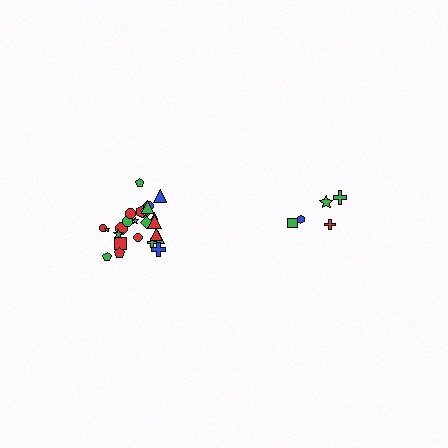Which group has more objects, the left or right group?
The left group.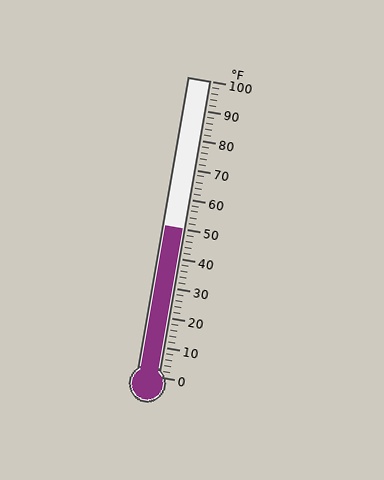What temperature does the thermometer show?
The thermometer shows approximately 50°F.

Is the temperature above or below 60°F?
The temperature is below 60°F.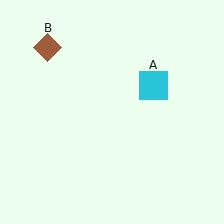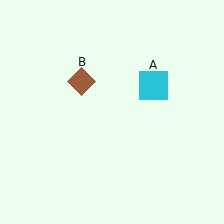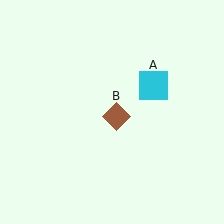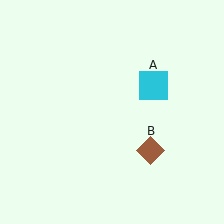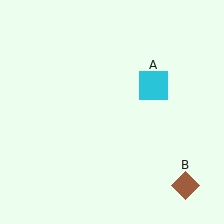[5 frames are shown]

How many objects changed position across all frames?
1 object changed position: brown diamond (object B).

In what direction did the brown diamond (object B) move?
The brown diamond (object B) moved down and to the right.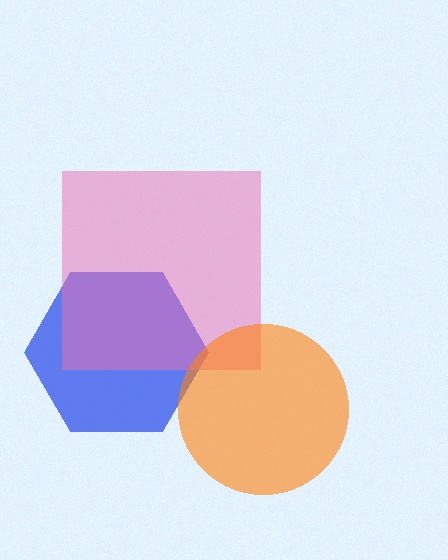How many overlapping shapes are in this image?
There are 3 overlapping shapes in the image.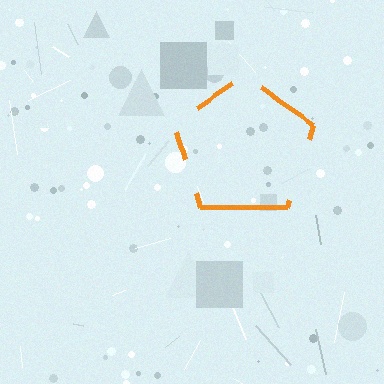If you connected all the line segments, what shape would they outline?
They would outline a pentagon.